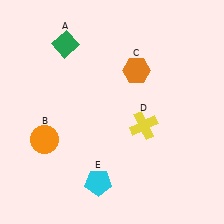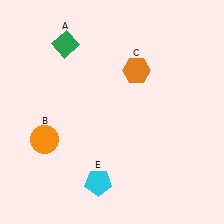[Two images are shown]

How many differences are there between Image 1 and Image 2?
There is 1 difference between the two images.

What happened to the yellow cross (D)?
The yellow cross (D) was removed in Image 2. It was in the bottom-right area of Image 1.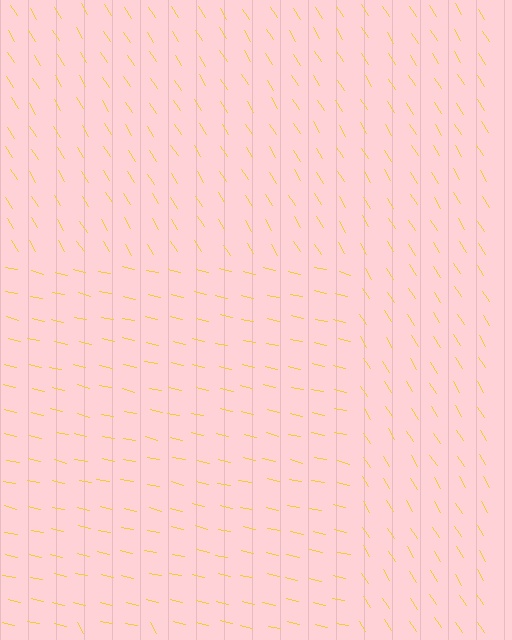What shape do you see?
I see a rectangle.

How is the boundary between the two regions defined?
The boundary is defined purely by a change in line orientation (approximately 45 degrees difference). All lines are the same color and thickness.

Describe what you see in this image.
The image is filled with small yellow line segments. A rectangle region in the image has lines oriented differently from the surrounding lines, creating a visible texture boundary.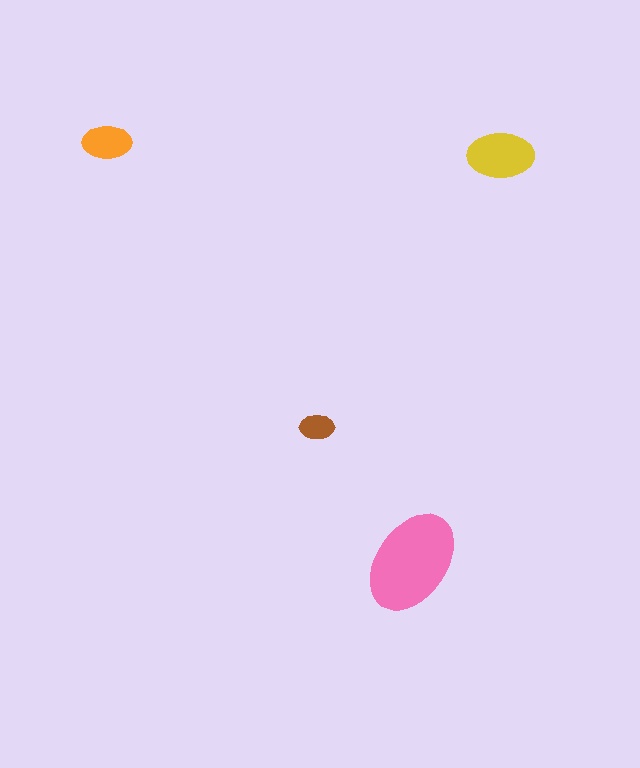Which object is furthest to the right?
The yellow ellipse is rightmost.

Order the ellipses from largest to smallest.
the pink one, the yellow one, the orange one, the brown one.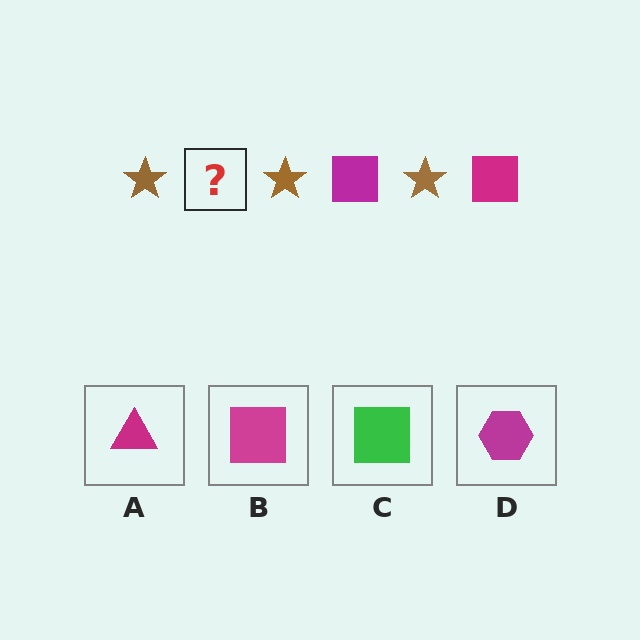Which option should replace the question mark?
Option B.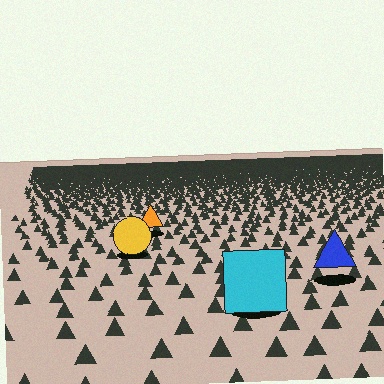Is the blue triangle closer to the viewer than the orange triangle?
Yes. The blue triangle is closer — you can tell from the texture gradient: the ground texture is coarser near it.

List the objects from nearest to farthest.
From nearest to farthest: the cyan square, the blue triangle, the yellow circle, the orange triangle.